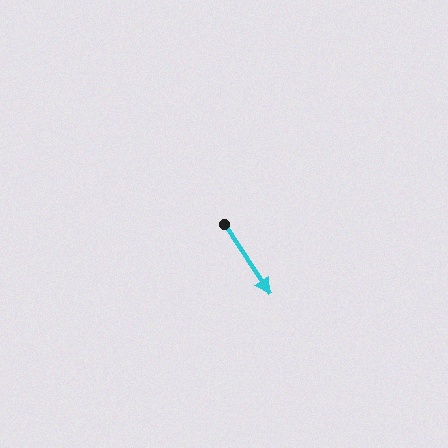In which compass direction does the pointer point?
Southeast.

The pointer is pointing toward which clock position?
Roughly 5 o'clock.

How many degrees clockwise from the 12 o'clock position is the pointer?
Approximately 147 degrees.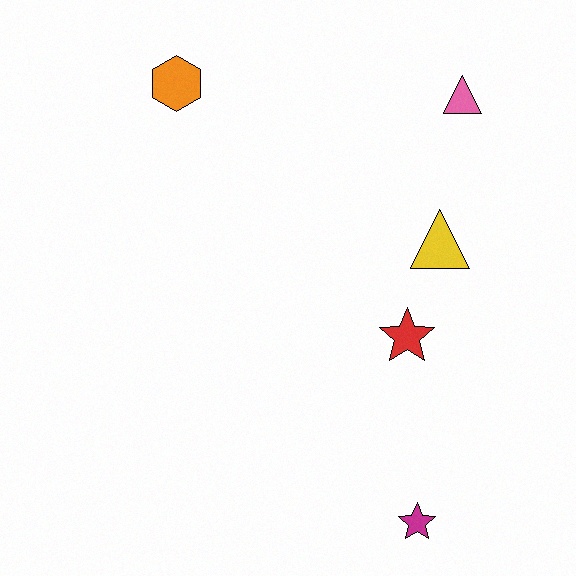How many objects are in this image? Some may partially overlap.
There are 5 objects.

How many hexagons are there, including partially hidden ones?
There is 1 hexagon.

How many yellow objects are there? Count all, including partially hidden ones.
There is 1 yellow object.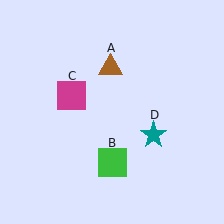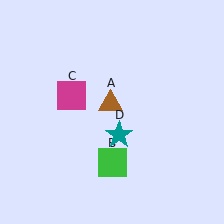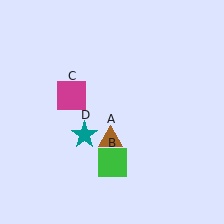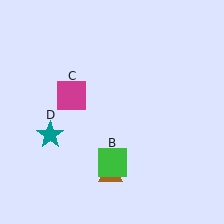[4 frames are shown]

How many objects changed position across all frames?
2 objects changed position: brown triangle (object A), teal star (object D).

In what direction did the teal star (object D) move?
The teal star (object D) moved left.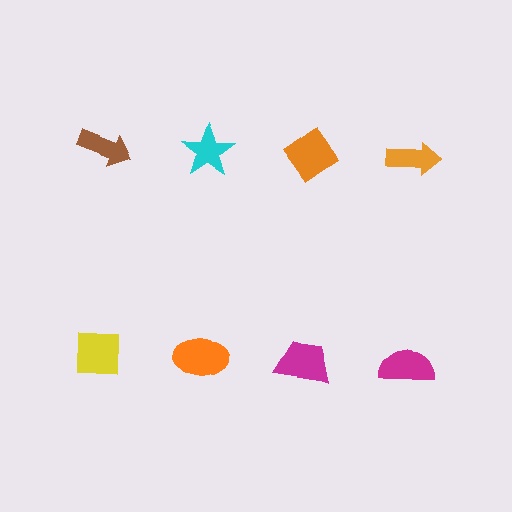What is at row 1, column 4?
An orange arrow.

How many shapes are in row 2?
4 shapes.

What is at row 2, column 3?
A magenta trapezoid.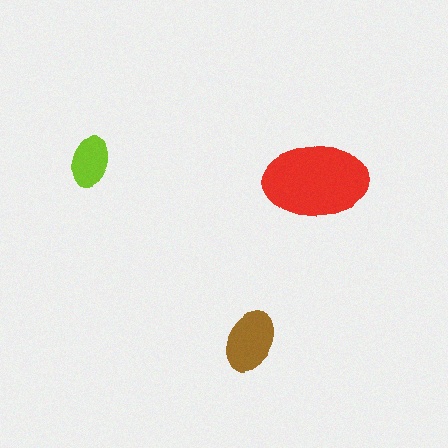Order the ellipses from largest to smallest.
the red one, the brown one, the lime one.